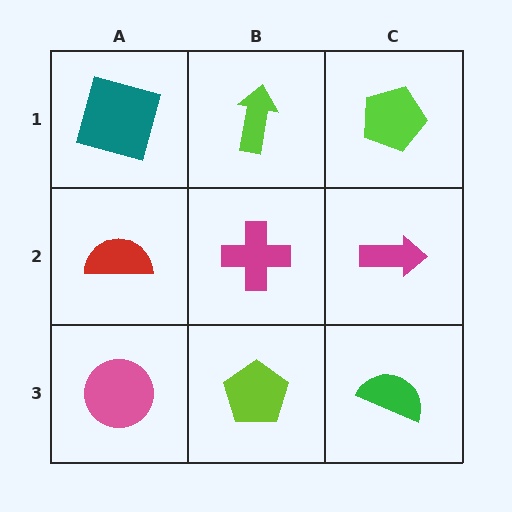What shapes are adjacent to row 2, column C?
A lime pentagon (row 1, column C), a green semicircle (row 3, column C), a magenta cross (row 2, column B).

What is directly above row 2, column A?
A teal square.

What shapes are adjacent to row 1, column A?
A red semicircle (row 2, column A), a lime arrow (row 1, column B).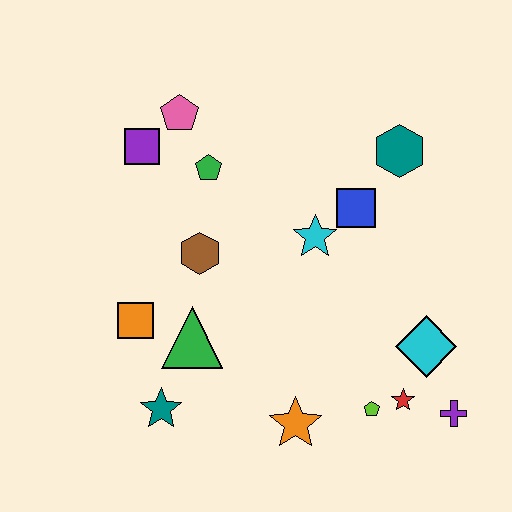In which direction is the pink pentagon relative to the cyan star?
The pink pentagon is to the left of the cyan star.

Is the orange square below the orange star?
No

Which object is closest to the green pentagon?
The pink pentagon is closest to the green pentagon.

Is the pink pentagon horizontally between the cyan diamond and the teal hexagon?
No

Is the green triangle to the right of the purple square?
Yes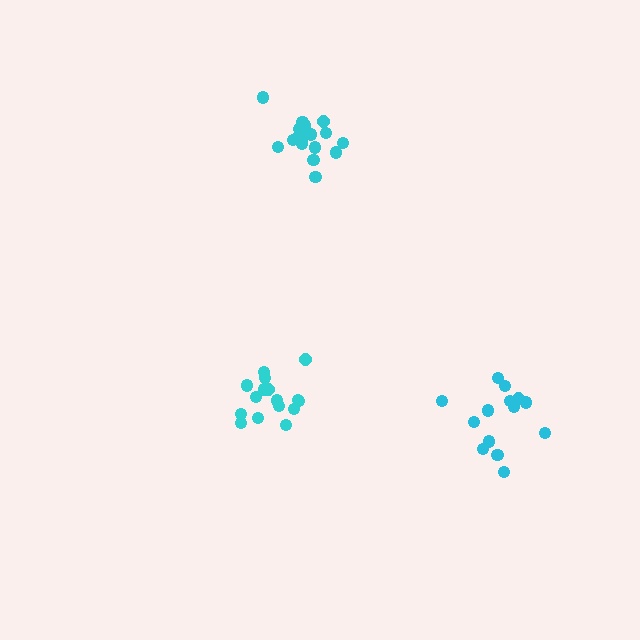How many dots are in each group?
Group 1: 14 dots, Group 2: 17 dots, Group 3: 16 dots (47 total).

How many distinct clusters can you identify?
There are 3 distinct clusters.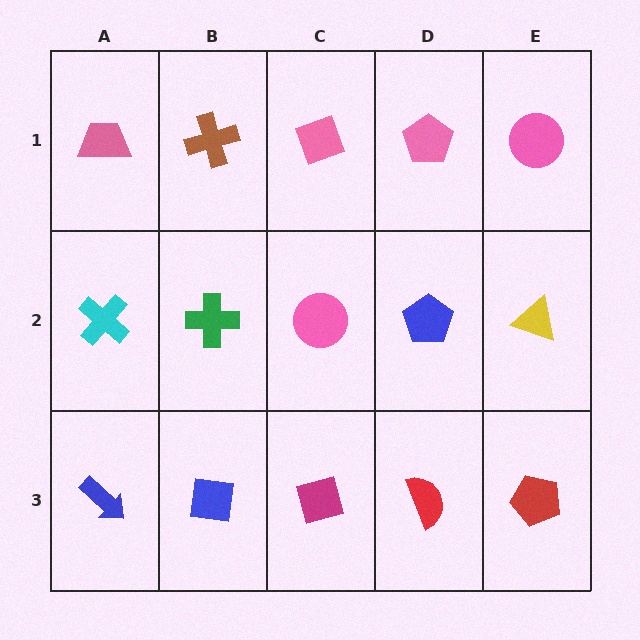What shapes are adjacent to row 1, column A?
A cyan cross (row 2, column A), a brown cross (row 1, column B).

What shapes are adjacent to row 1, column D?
A blue pentagon (row 2, column D), a pink diamond (row 1, column C), a pink circle (row 1, column E).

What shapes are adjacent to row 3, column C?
A pink circle (row 2, column C), a blue square (row 3, column B), a red semicircle (row 3, column D).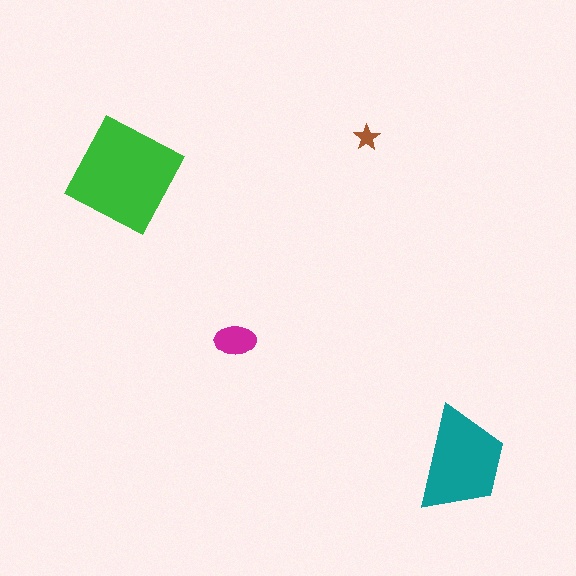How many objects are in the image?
There are 4 objects in the image.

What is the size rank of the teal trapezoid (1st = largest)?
2nd.